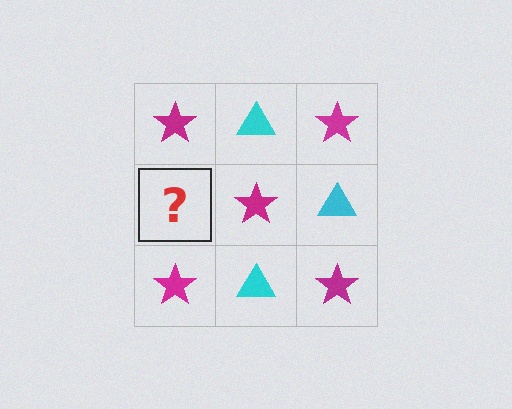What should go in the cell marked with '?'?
The missing cell should contain a cyan triangle.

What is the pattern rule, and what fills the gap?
The rule is that it alternates magenta star and cyan triangle in a checkerboard pattern. The gap should be filled with a cyan triangle.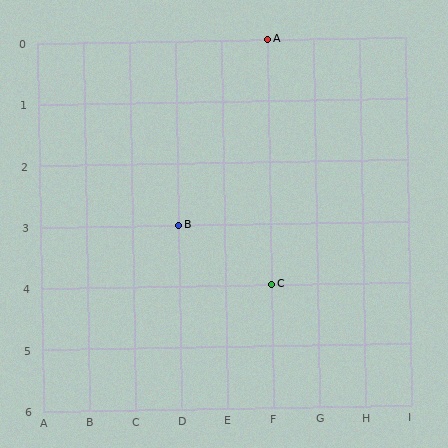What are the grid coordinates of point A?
Point A is at grid coordinates (F, 0).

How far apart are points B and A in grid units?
Points B and A are 2 columns and 3 rows apart (about 3.6 grid units diagonally).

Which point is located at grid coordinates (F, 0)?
Point A is at (F, 0).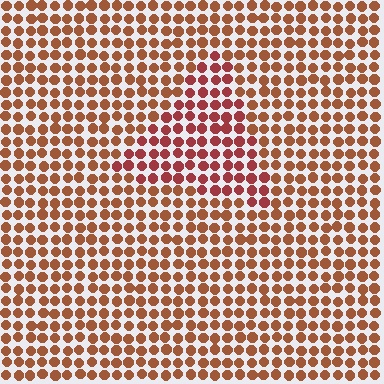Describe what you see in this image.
The image is filled with small brown elements in a uniform arrangement. A triangle-shaped region is visible where the elements are tinted to a slightly different hue, forming a subtle color boundary.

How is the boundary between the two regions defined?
The boundary is defined purely by a slight shift in hue (about 24 degrees). Spacing, size, and orientation are identical on both sides.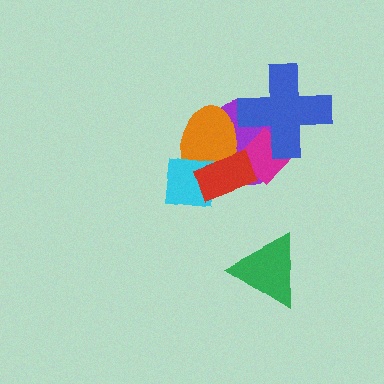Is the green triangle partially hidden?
No, no other shape covers it.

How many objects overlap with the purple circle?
4 objects overlap with the purple circle.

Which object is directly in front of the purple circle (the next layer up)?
The magenta diamond is directly in front of the purple circle.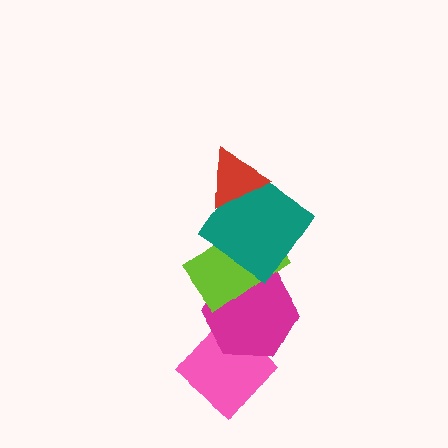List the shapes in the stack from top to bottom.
From top to bottom: the red triangle, the teal diamond, the lime rectangle, the magenta hexagon, the pink diamond.